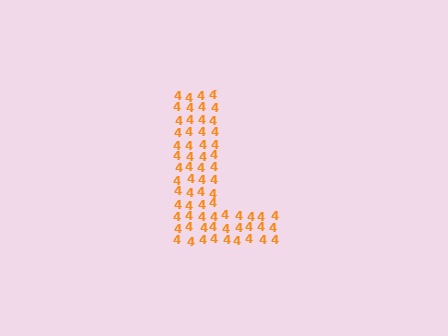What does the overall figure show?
The overall figure shows the letter L.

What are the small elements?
The small elements are digit 4's.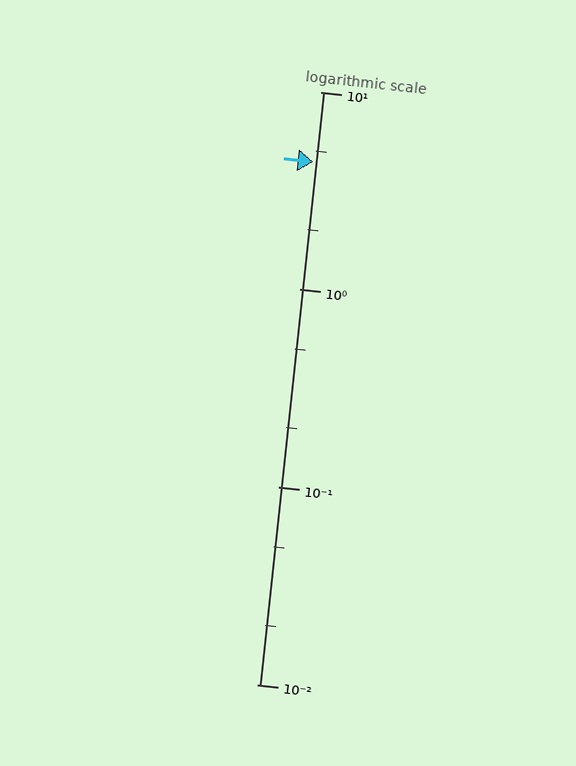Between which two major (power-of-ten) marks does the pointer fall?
The pointer is between 1 and 10.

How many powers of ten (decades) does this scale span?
The scale spans 3 decades, from 0.01 to 10.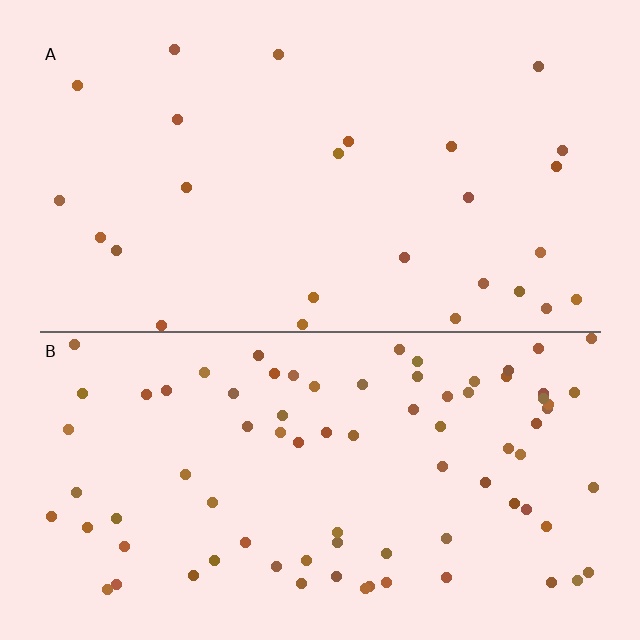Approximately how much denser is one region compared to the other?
Approximately 3.1× — region B over region A.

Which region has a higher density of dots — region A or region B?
B (the bottom).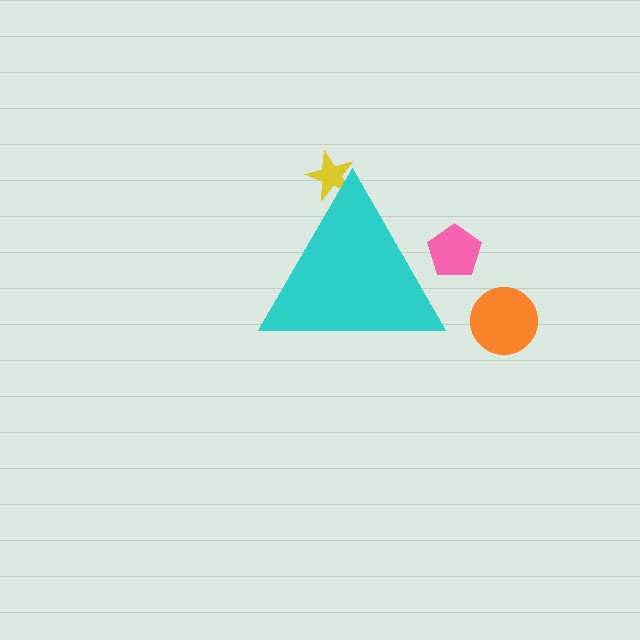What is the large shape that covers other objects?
A cyan triangle.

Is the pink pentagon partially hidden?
Yes, the pink pentagon is partially hidden behind the cyan triangle.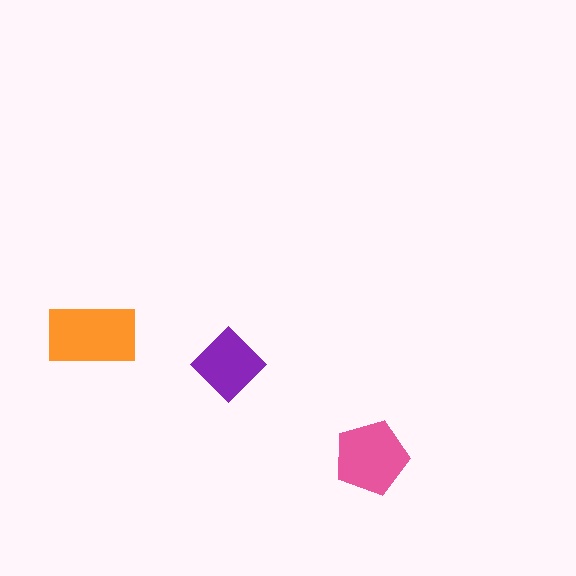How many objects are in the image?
There are 3 objects in the image.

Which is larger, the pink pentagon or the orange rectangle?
The orange rectangle.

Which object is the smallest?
The purple diamond.